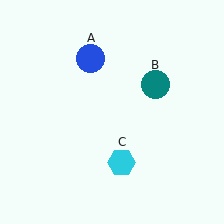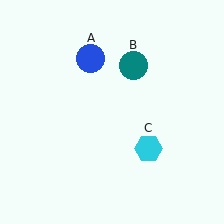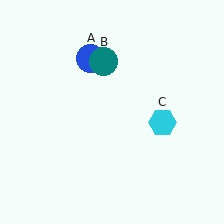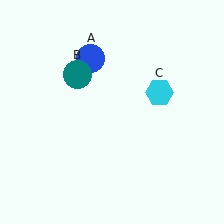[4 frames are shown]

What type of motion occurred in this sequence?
The teal circle (object B), cyan hexagon (object C) rotated counterclockwise around the center of the scene.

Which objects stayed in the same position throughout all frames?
Blue circle (object A) remained stationary.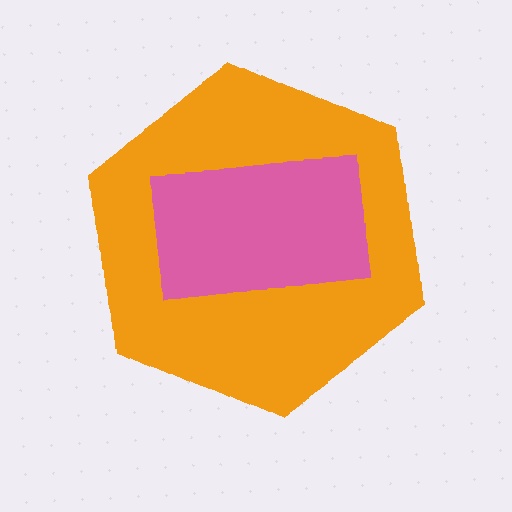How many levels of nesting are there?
2.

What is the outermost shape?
The orange hexagon.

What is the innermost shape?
The pink rectangle.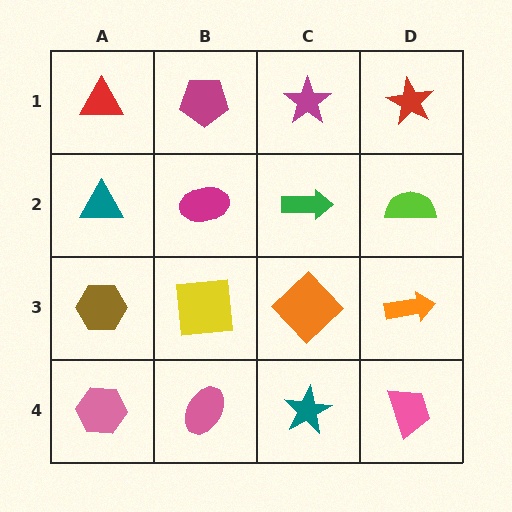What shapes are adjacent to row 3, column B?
A magenta ellipse (row 2, column B), a pink ellipse (row 4, column B), a brown hexagon (row 3, column A), an orange diamond (row 3, column C).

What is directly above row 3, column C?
A green arrow.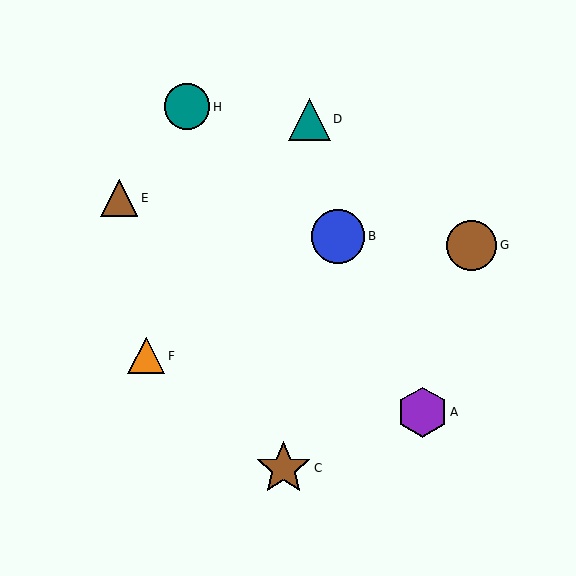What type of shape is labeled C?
Shape C is a brown star.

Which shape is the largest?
The brown star (labeled C) is the largest.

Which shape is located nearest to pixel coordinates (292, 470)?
The brown star (labeled C) at (284, 468) is nearest to that location.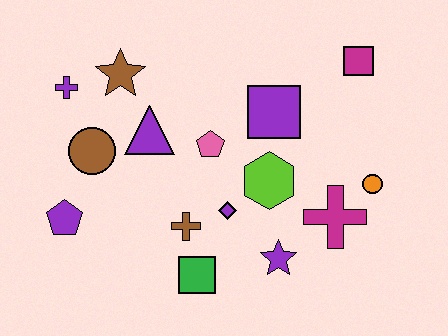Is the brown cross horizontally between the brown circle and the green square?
Yes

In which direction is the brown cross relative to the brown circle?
The brown cross is to the right of the brown circle.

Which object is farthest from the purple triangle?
The orange circle is farthest from the purple triangle.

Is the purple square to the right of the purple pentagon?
Yes